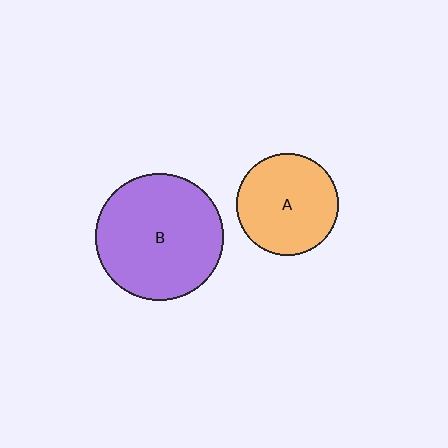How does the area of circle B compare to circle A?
Approximately 1.6 times.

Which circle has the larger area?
Circle B (purple).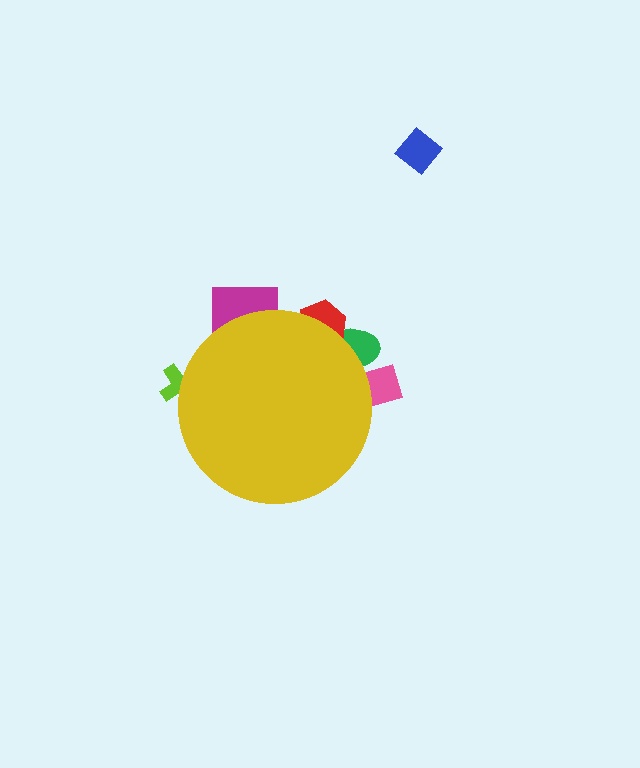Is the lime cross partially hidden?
Yes, the lime cross is partially hidden behind the yellow circle.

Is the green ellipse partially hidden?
Yes, the green ellipse is partially hidden behind the yellow circle.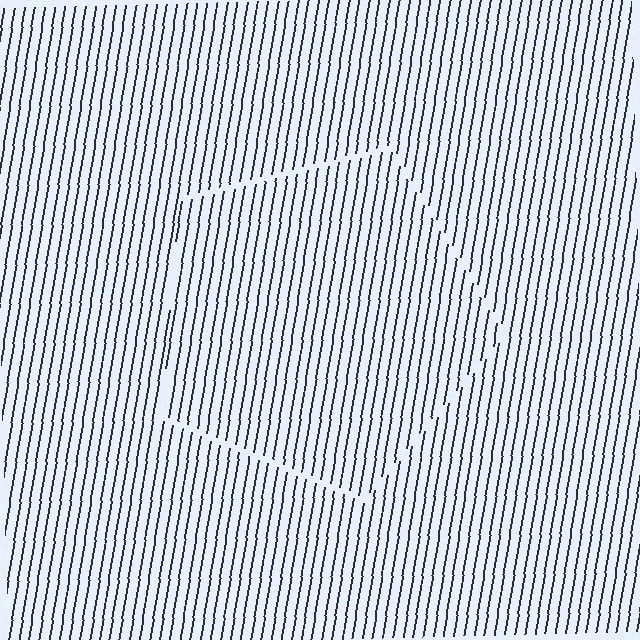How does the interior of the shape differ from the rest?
The interior of the shape contains the same grating, shifted by half a period — the contour is defined by the phase discontinuity where line-ends from the inner and outer gratings abut.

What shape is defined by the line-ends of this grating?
An illusory pentagon. The interior of the shape contains the same grating, shifted by half a period — the contour is defined by the phase discontinuity where line-ends from the inner and outer gratings abut.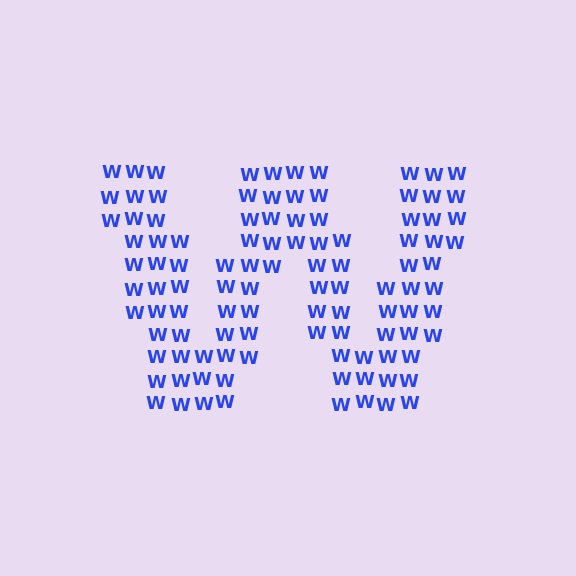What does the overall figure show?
The overall figure shows the letter W.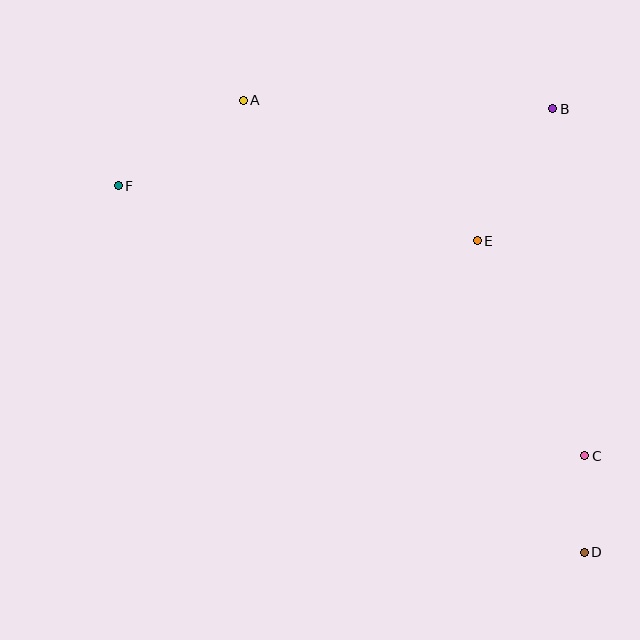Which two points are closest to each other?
Points C and D are closest to each other.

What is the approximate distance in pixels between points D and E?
The distance between D and E is approximately 329 pixels.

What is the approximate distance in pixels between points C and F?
The distance between C and F is approximately 539 pixels.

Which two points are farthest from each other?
Points D and F are farthest from each other.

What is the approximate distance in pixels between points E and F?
The distance between E and F is approximately 363 pixels.